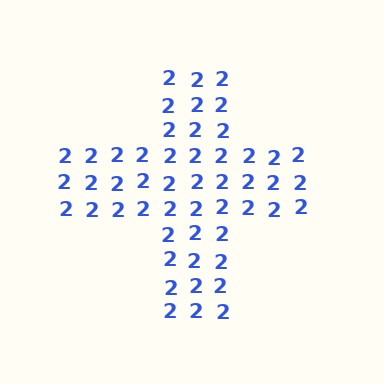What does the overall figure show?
The overall figure shows a cross.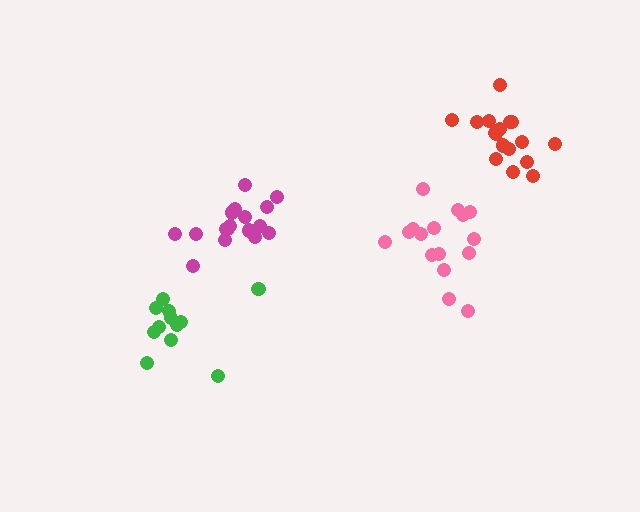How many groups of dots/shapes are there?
There are 4 groups.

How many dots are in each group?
Group 1: 17 dots, Group 2: 12 dots, Group 3: 17 dots, Group 4: 16 dots (62 total).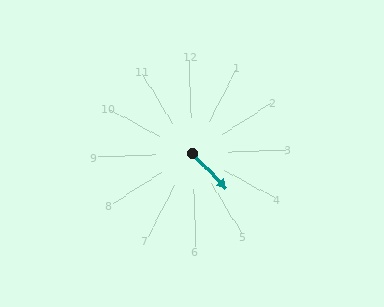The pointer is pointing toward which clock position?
Roughly 5 o'clock.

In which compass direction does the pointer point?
Southeast.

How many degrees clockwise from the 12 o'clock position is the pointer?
Approximately 138 degrees.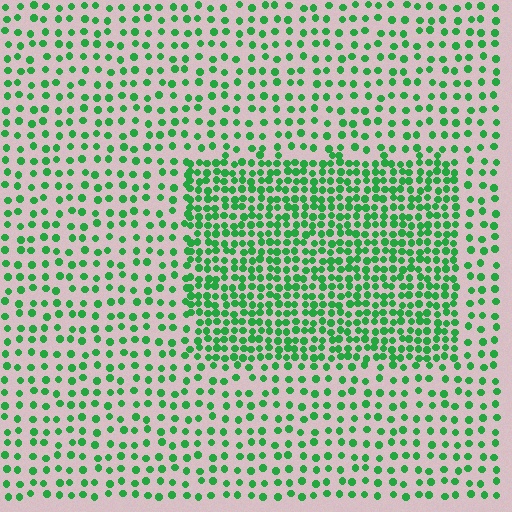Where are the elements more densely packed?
The elements are more densely packed inside the rectangle boundary.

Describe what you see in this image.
The image contains small green elements arranged at two different densities. A rectangle-shaped region is visible where the elements are more densely packed than the surrounding area.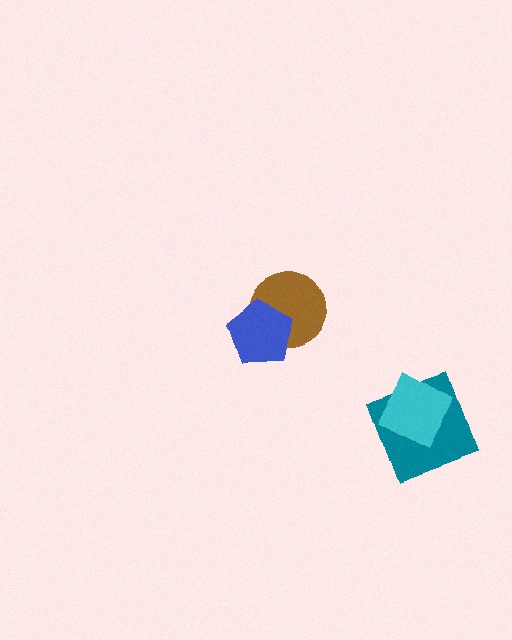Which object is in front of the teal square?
The cyan diamond is in front of the teal square.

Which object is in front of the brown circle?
The blue pentagon is in front of the brown circle.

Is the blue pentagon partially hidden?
No, no other shape covers it.